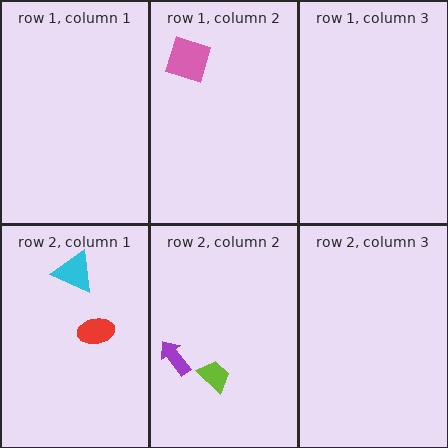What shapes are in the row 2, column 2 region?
The lime trapezoid, the purple arrow.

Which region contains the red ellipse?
The row 2, column 1 region.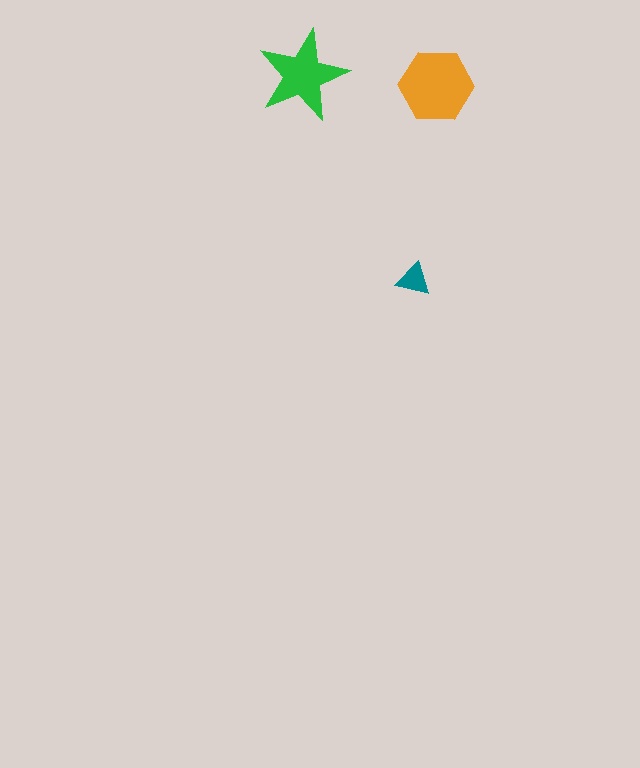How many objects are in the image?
There are 3 objects in the image.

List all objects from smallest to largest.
The teal triangle, the green star, the orange hexagon.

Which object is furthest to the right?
The orange hexagon is rightmost.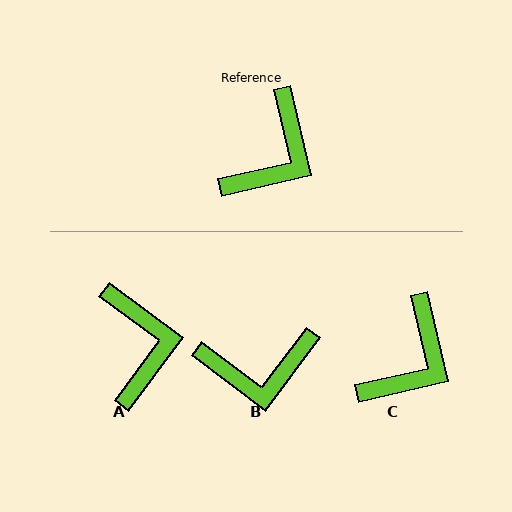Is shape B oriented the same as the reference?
No, it is off by about 50 degrees.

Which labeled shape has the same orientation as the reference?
C.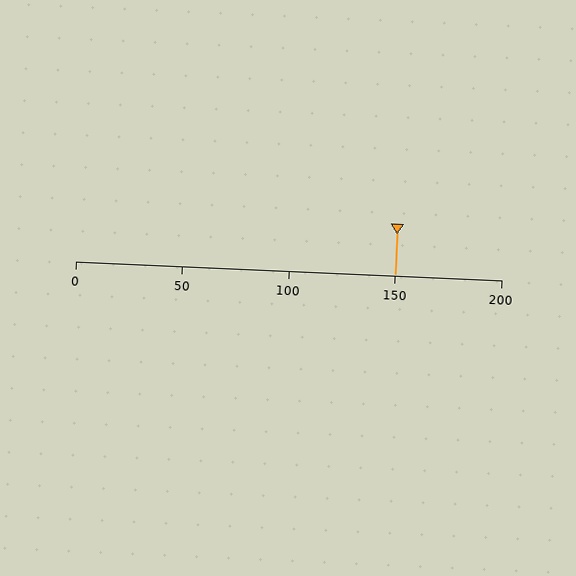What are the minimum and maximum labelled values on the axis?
The axis runs from 0 to 200.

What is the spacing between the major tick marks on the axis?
The major ticks are spaced 50 apart.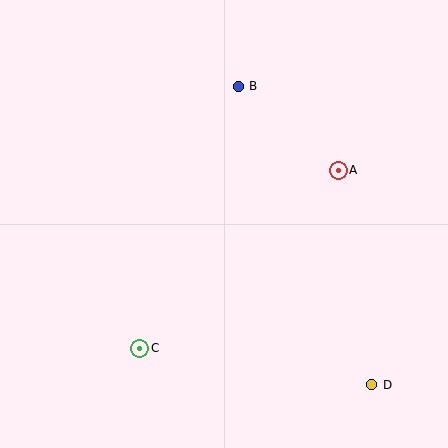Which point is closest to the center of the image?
Point A at (338, 170) is closest to the center.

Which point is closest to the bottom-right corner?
Point D is closest to the bottom-right corner.